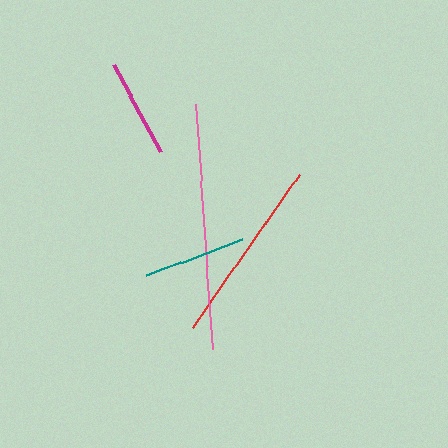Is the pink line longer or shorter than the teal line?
The pink line is longer than the teal line.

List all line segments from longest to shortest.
From longest to shortest: pink, red, teal, magenta.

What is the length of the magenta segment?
The magenta segment is approximately 99 pixels long.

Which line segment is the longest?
The pink line is the longest at approximately 246 pixels.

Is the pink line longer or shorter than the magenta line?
The pink line is longer than the magenta line.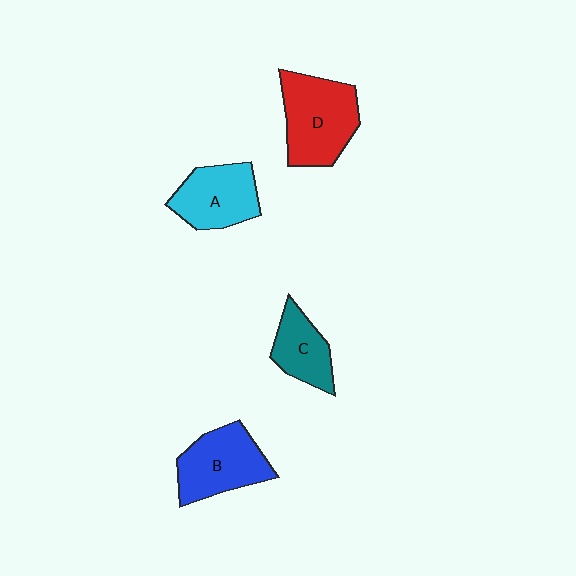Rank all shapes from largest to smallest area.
From largest to smallest: D (red), B (blue), A (cyan), C (teal).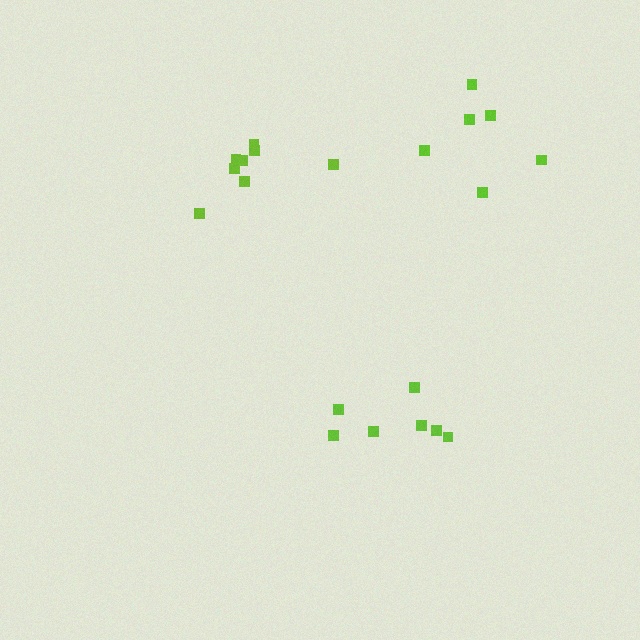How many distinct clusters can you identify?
There are 3 distinct clusters.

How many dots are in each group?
Group 1: 7 dots, Group 2: 8 dots, Group 3: 6 dots (21 total).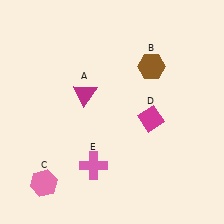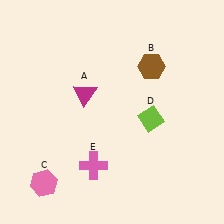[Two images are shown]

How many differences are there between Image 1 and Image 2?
There is 1 difference between the two images.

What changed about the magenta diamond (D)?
In Image 1, D is magenta. In Image 2, it changed to lime.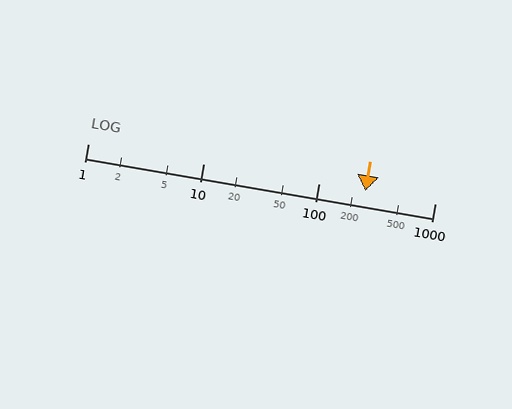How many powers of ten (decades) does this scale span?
The scale spans 3 decades, from 1 to 1000.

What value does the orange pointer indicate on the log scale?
The pointer indicates approximately 250.